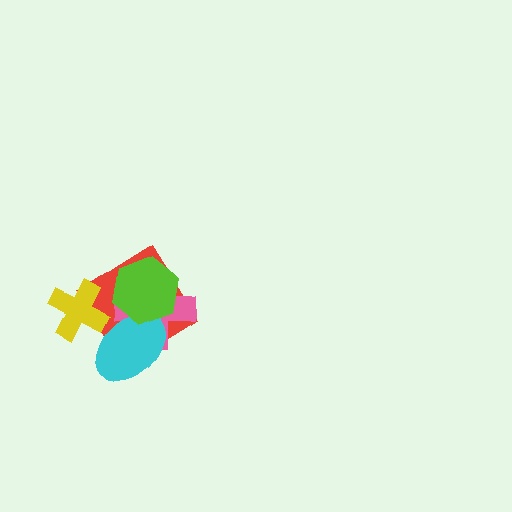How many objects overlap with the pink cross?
3 objects overlap with the pink cross.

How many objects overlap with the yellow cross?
2 objects overlap with the yellow cross.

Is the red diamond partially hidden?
Yes, it is partially covered by another shape.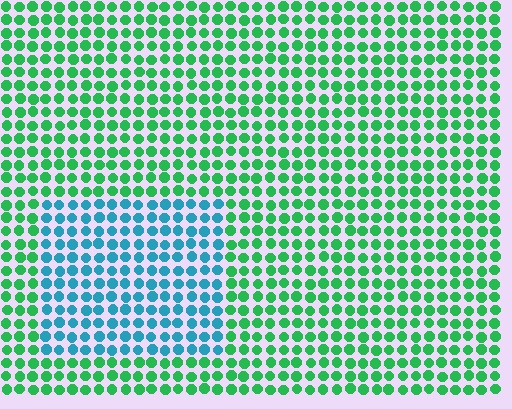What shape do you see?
I see a rectangle.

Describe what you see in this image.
The image is filled with small green elements in a uniform arrangement. A rectangle-shaped region is visible where the elements are tinted to a slightly different hue, forming a subtle color boundary.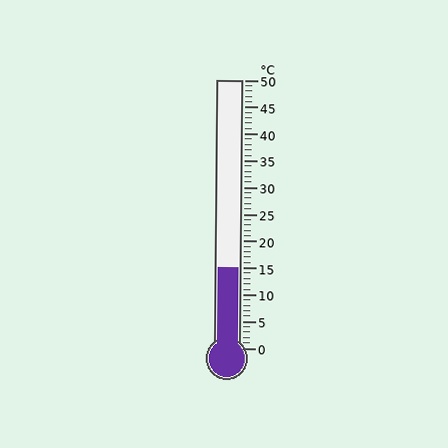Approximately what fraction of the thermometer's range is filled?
The thermometer is filled to approximately 30% of its range.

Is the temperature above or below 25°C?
The temperature is below 25°C.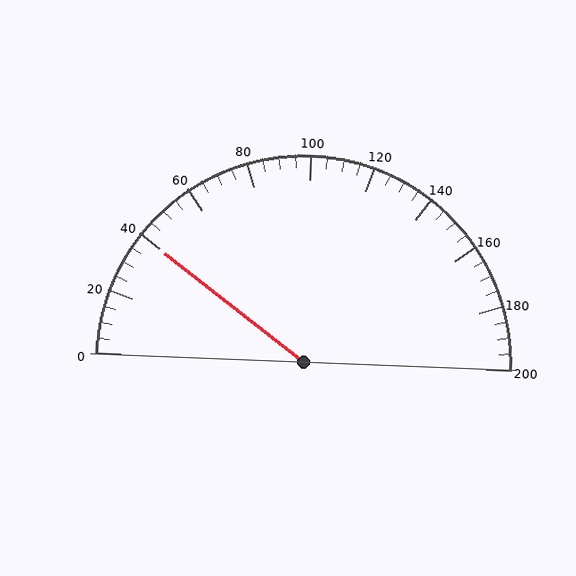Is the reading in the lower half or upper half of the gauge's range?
The reading is in the lower half of the range (0 to 200).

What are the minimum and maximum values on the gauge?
The gauge ranges from 0 to 200.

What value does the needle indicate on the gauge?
The needle indicates approximately 40.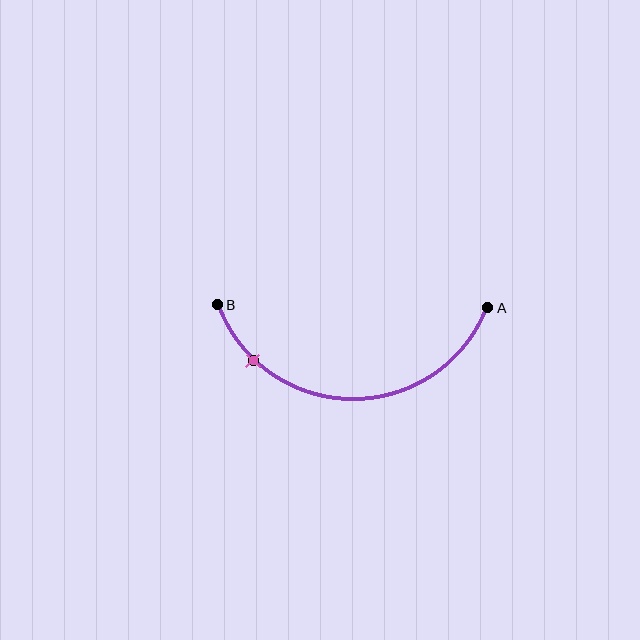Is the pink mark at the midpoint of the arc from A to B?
No. The pink mark lies on the arc but is closer to endpoint B. The arc midpoint would be at the point on the curve equidistant along the arc from both A and B.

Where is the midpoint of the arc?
The arc midpoint is the point on the curve farthest from the straight line joining A and B. It sits below that line.